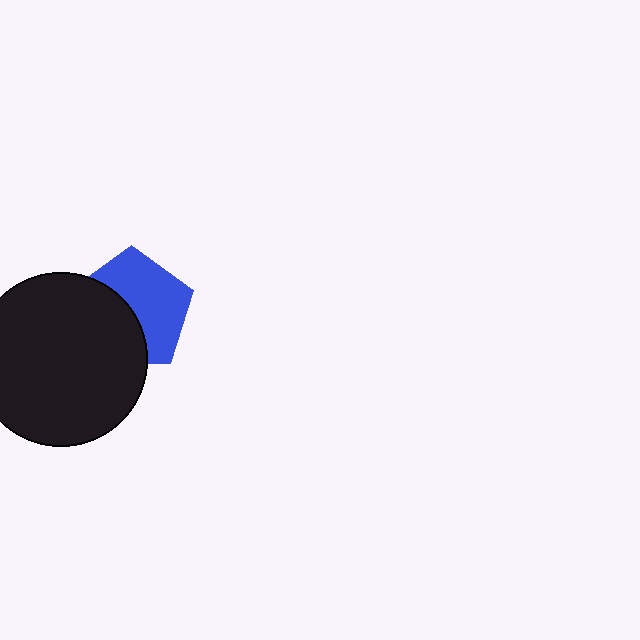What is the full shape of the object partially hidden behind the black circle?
The partially hidden object is a blue pentagon.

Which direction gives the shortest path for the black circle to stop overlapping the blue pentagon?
Moving toward the lower-left gives the shortest separation.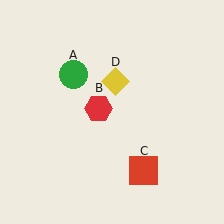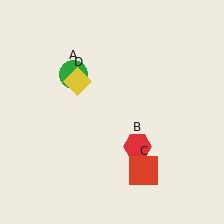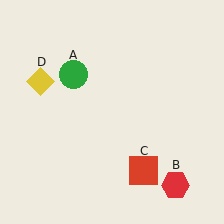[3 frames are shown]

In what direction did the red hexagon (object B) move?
The red hexagon (object B) moved down and to the right.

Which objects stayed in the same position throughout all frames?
Green circle (object A) and red square (object C) remained stationary.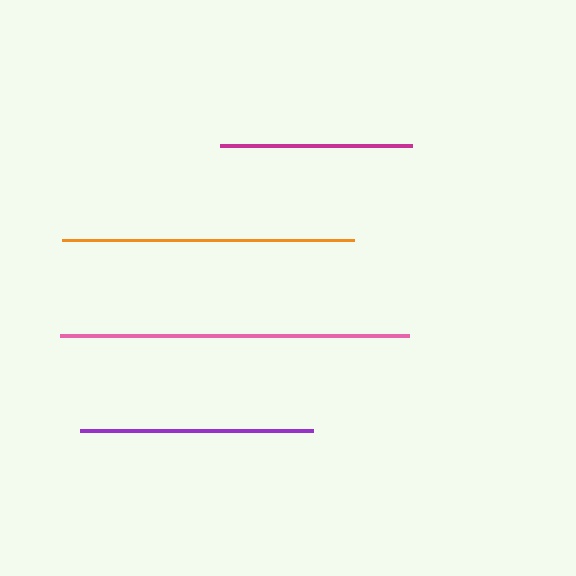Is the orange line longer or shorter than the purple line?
The orange line is longer than the purple line.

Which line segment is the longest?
The pink line is the longest at approximately 348 pixels.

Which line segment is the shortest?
The magenta line is the shortest at approximately 191 pixels.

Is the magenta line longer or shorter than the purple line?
The purple line is longer than the magenta line.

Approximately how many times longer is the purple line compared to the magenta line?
The purple line is approximately 1.2 times the length of the magenta line.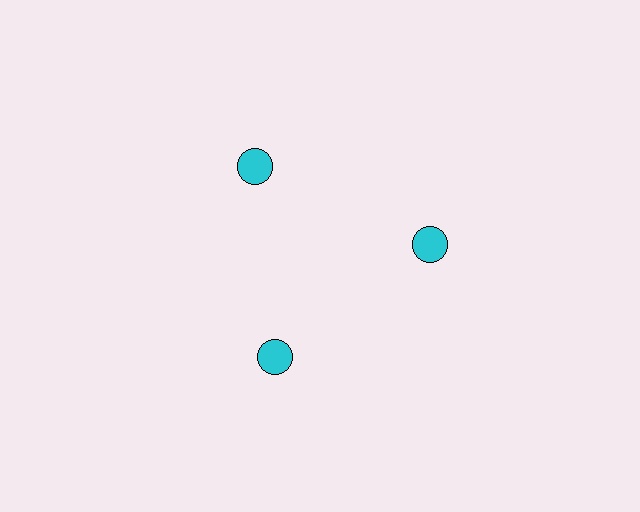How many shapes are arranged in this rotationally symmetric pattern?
There are 3 shapes, arranged in 3 groups of 1.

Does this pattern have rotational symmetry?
Yes, this pattern has 3-fold rotational symmetry. It looks the same after rotating 120 degrees around the center.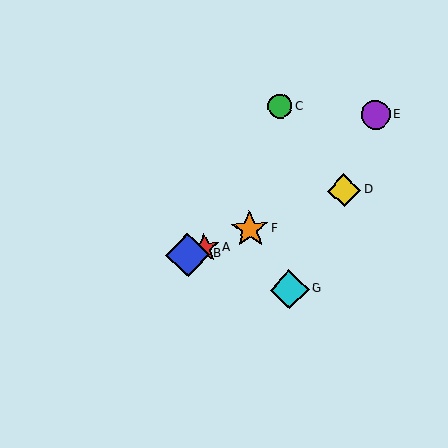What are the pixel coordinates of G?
Object G is at (290, 290).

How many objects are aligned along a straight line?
4 objects (A, B, D, F) are aligned along a straight line.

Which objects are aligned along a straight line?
Objects A, B, D, F are aligned along a straight line.